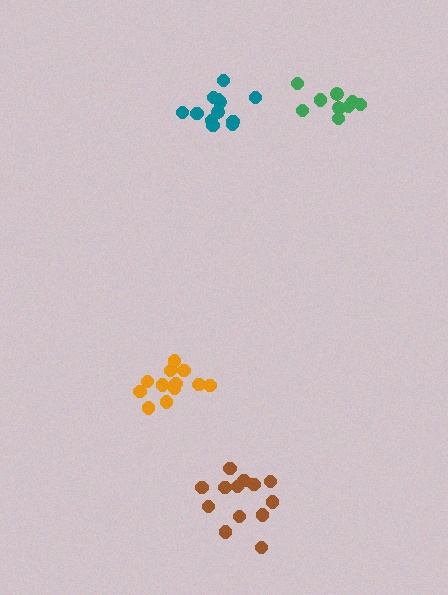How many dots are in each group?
Group 1: 9 dots, Group 2: 12 dots, Group 3: 12 dots, Group 4: 13 dots (46 total).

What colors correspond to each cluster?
The clusters are colored: green, orange, teal, brown.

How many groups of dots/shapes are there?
There are 4 groups.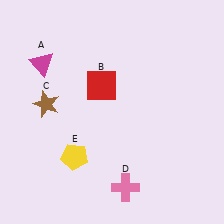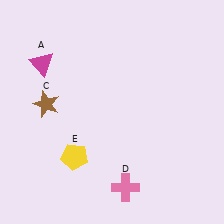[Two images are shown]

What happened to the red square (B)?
The red square (B) was removed in Image 2. It was in the top-left area of Image 1.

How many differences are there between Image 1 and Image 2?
There is 1 difference between the two images.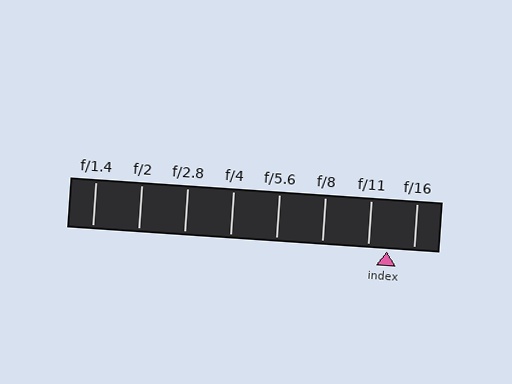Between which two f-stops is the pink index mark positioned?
The index mark is between f/11 and f/16.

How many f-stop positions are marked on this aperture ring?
There are 8 f-stop positions marked.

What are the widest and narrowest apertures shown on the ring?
The widest aperture shown is f/1.4 and the narrowest is f/16.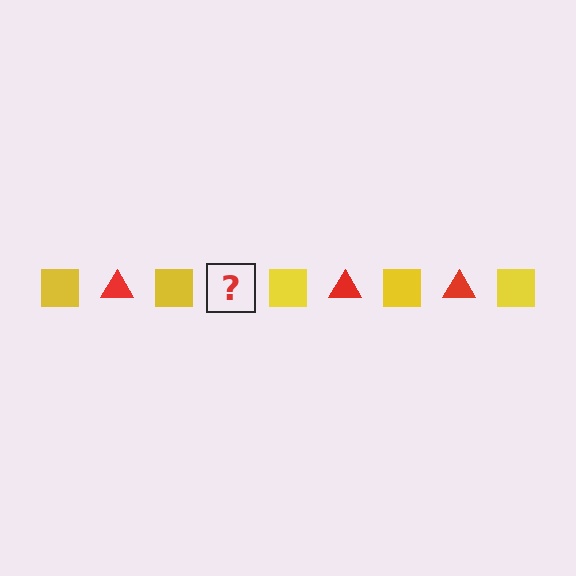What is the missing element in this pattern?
The missing element is a red triangle.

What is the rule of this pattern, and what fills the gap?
The rule is that the pattern alternates between yellow square and red triangle. The gap should be filled with a red triangle.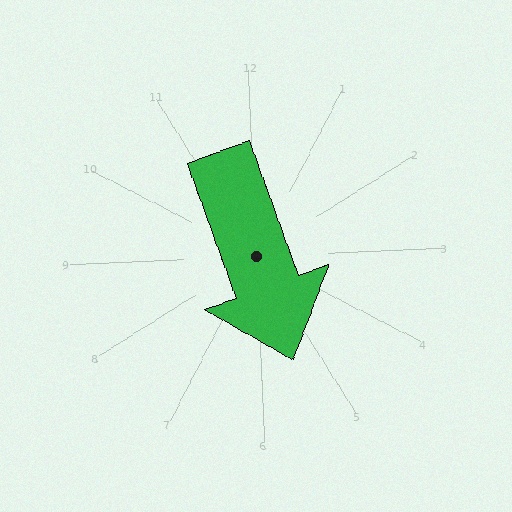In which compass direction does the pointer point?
South.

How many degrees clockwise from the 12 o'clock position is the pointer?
Approximately 163 degrees.